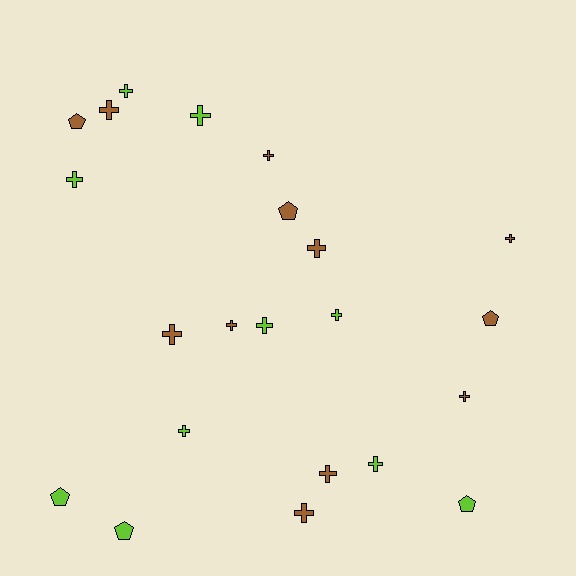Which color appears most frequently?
Brown, with 12 objects.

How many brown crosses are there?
There are 9 brown crosses.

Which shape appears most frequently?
Cross, with 16 objects.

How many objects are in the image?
There are 22 objects.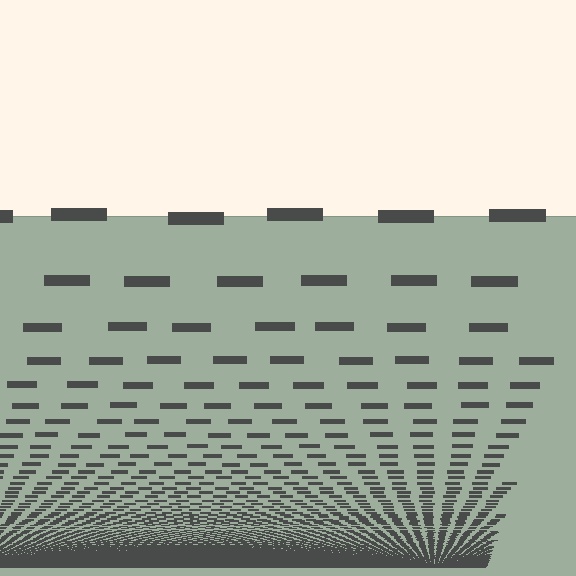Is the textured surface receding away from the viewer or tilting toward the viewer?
The surface appears to tilt toward the viewer. Texture elements get larger and sparser toward the top.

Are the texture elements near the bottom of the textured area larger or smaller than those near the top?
Smaller. The gradient is inverted — elements near the bottom are smaller and denser.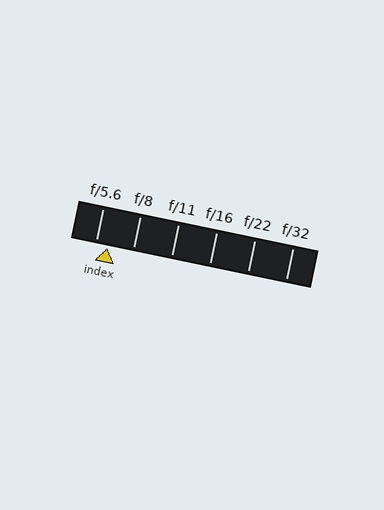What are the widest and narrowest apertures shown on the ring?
The widest aperture shown is f/5.6 and the narrowest is f/32.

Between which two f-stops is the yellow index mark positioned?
The index mark is between f/5.6 and f/8.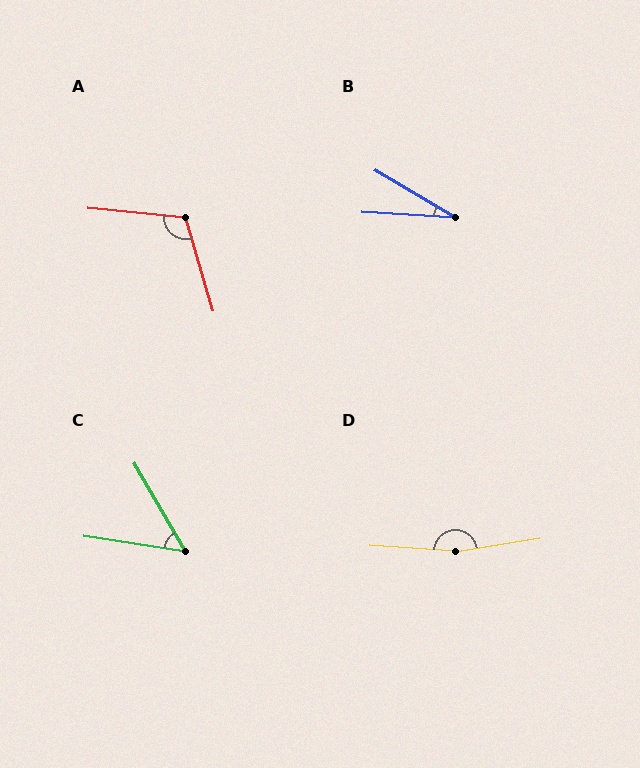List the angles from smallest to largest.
B (27°), C (51°), A (112°), D (167°).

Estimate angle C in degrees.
Approximately 51 degrees.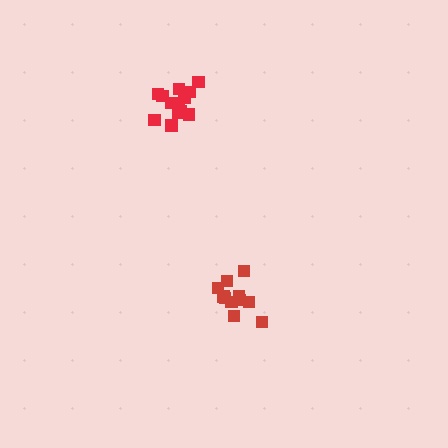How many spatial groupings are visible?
There are 2 spatial groupings.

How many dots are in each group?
Group 1: 11 dots, Group 2: 13 dots (24 total).